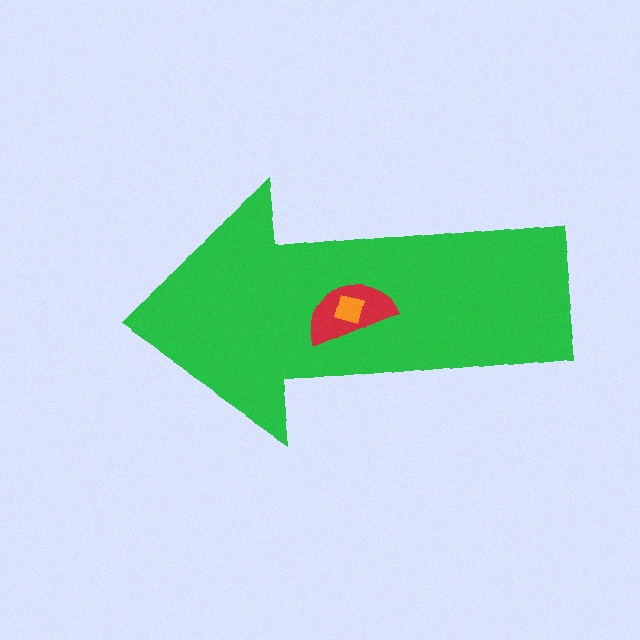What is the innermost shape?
The orange square.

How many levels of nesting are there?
3.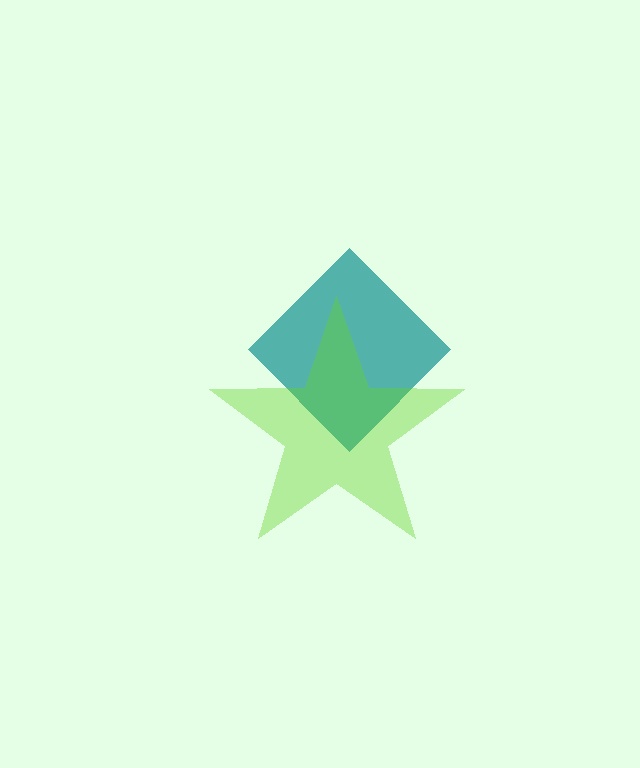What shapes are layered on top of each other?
The layered shapes are: a teal diamond, a lime star.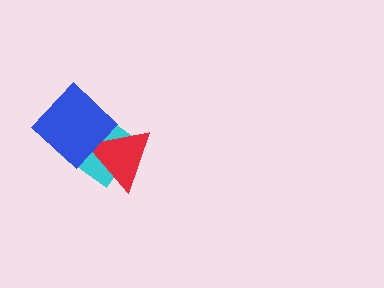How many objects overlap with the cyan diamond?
2 objects overlap with the cyan diamond.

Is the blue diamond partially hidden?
No, no other shape covers it.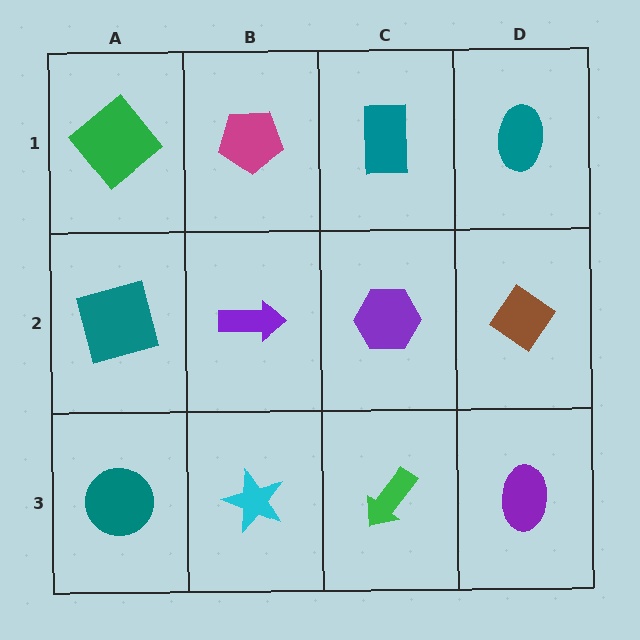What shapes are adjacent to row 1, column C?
A purple hexagon (row 2, column C), a magenta pentagon (row 1, column B), a teal ellipse (row 1, column D).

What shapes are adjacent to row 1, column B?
A purple arrow (row 2, column B), a green diamond (row 1, column A), a teal rectangle (row 1, column C).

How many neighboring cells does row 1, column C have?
3.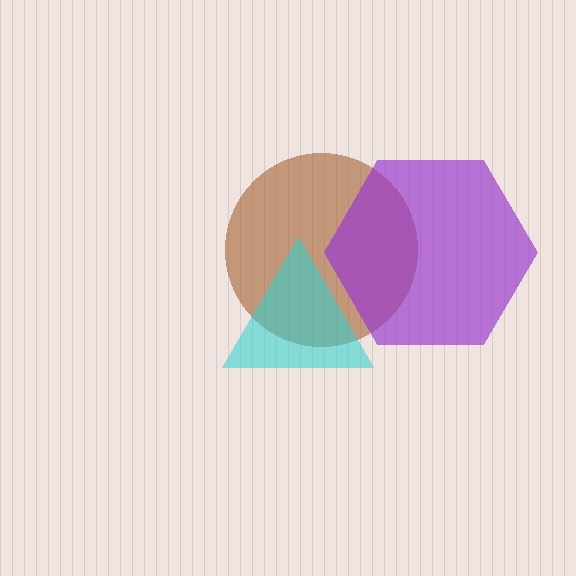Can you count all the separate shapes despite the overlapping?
Yes, there are 3 separate shapes.